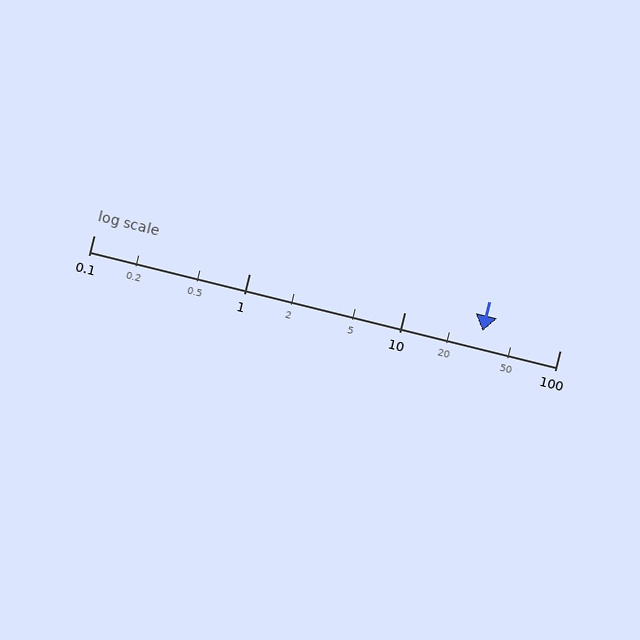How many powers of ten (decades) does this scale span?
The scale spans 3 decades, from 0.1 to 100.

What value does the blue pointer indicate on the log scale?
The pointer indicates approximately 32.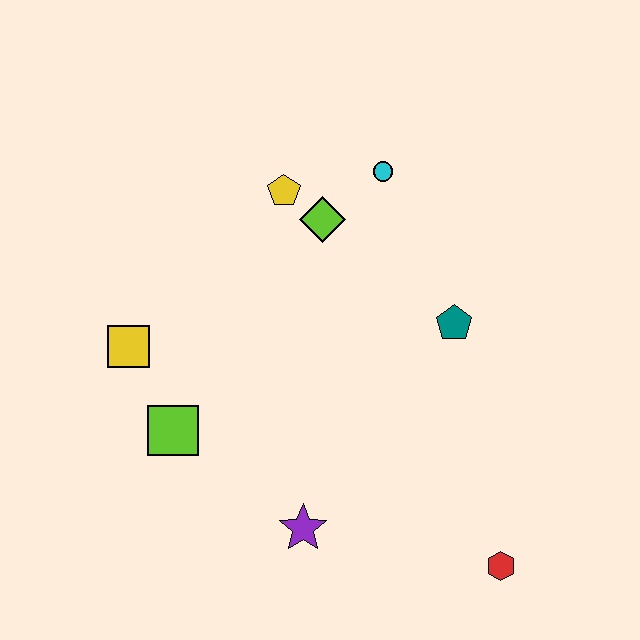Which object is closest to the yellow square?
The lime square is closest to the yellow square.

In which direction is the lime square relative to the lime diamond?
The lime square is below the lime diamond.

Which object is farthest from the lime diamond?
The red hexagon is farthest from the lime diamond.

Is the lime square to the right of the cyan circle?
No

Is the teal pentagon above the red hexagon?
Yes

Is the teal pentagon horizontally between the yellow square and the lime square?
No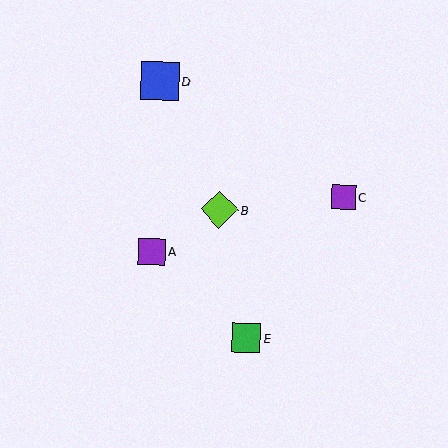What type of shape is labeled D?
Shape D is a blue square.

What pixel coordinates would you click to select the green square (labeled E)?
Click at (246, 338) to select the green square E.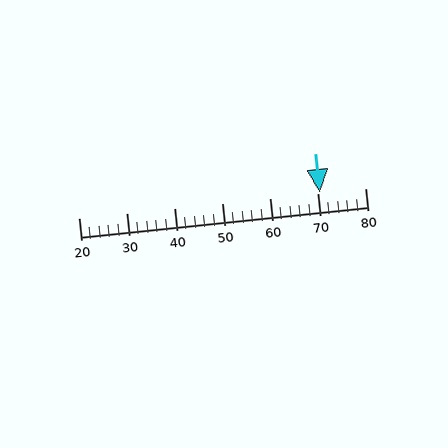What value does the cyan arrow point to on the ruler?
The cyan arrow points to approximately 71.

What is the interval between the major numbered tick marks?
The major tick marks are spaced 10 units apart.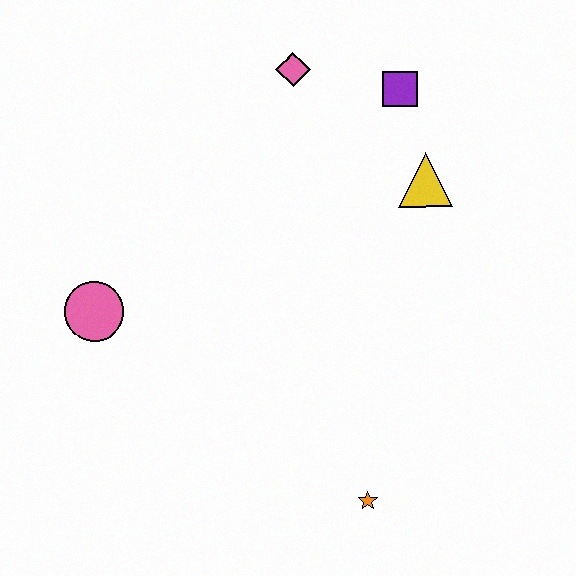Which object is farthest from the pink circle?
The purple square is farthest from the pink circle.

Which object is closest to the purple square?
The yellow triangle is closest to the purple square.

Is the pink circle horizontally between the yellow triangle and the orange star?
No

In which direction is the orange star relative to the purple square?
The orange star is below the purple square.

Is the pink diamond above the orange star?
Yes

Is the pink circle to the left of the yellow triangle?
Yes